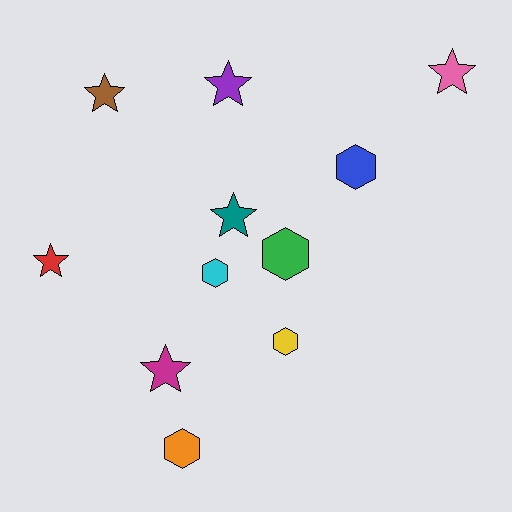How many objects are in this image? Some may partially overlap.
There are 11 objects.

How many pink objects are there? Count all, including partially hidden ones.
There is 1 pink object.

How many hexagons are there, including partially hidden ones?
There are 5 hexagons.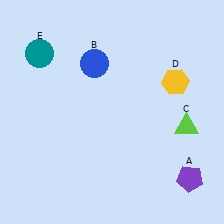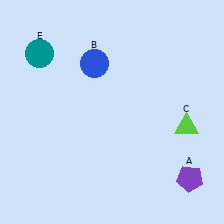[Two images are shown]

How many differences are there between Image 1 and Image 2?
There is 1 difference between the two images.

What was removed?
The yellow hexagon (D) was removed in Image 2.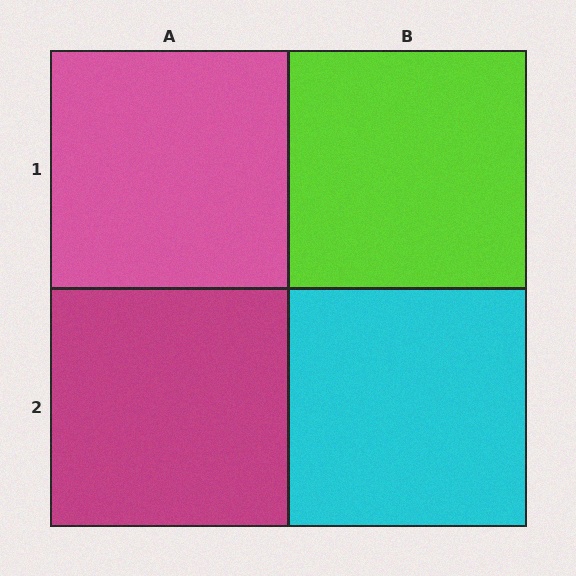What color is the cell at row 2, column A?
Magenta.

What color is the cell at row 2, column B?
Cyan.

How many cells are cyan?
1 cell is cyan.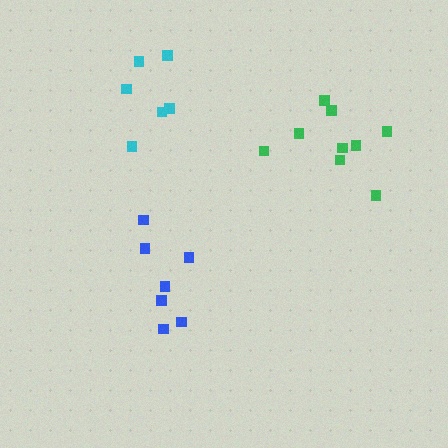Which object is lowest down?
The blue cluster is bottommost.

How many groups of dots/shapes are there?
There are 3 groups.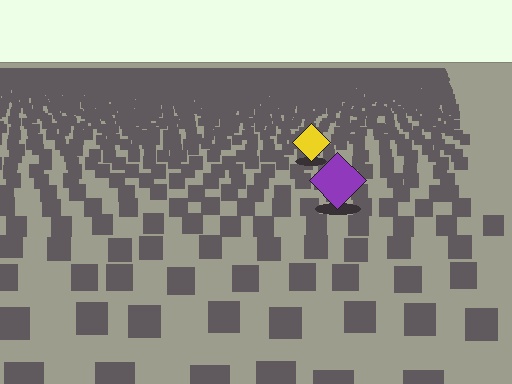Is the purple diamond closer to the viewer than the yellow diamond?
Yes. The purple diamond is closer — you can tell from the texture gradient: the ground texture is coarser near it.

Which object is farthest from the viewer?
The yellow diamond is farthest from the viewer. It appears smaller and the ground texture around it is denser.